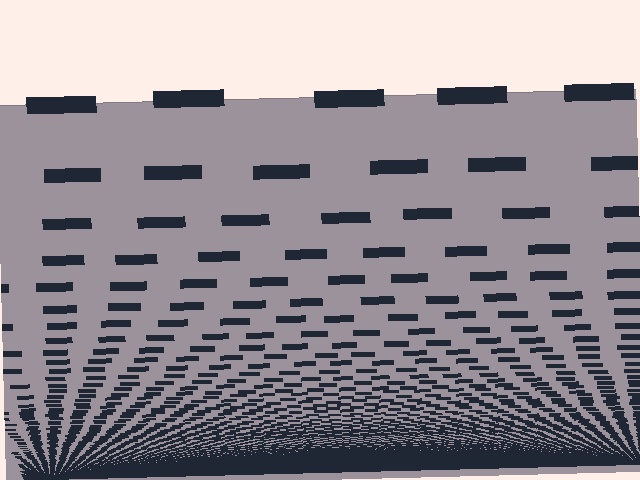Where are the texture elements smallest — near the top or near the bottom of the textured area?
Near the bottom.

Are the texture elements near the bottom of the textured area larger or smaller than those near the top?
Smaller. The gradient is inverted — elements near the bottom are smaller and denser.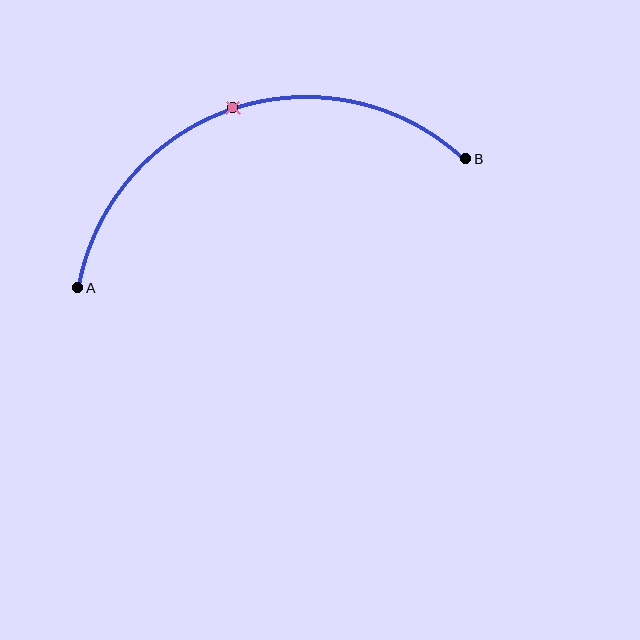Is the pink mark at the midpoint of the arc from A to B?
Yes. The pink mark lies on the arc at equal arc-length from both A and B — it is the arc midpoint.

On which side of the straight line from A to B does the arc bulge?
The arc bulges above the straight line connecting A and B.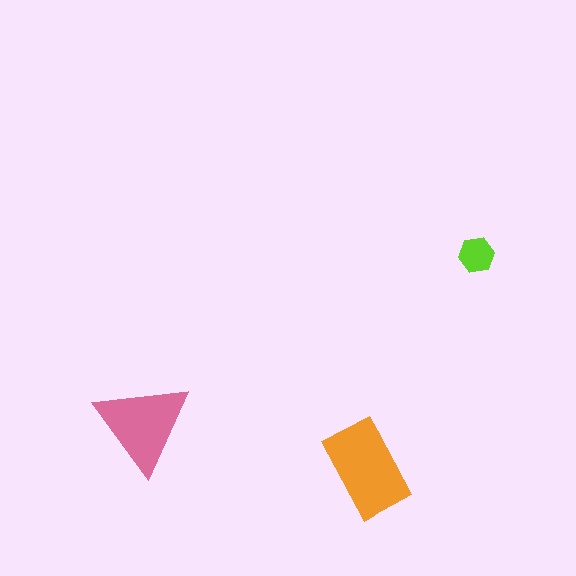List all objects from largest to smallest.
The orange rectangle, the pink triangle, the lime hexagon.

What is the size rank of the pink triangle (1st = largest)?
2nd.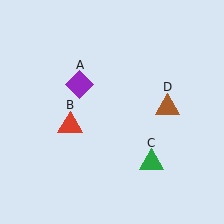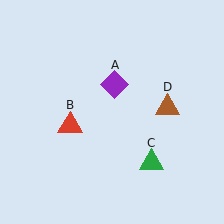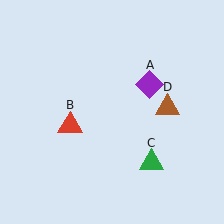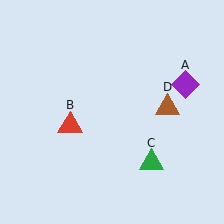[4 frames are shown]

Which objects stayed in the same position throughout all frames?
Red triangle (object B) and green triangle (object C) and brown triangle (object D) remained stationary.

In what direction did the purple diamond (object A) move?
The purple diamond (object A) moved right.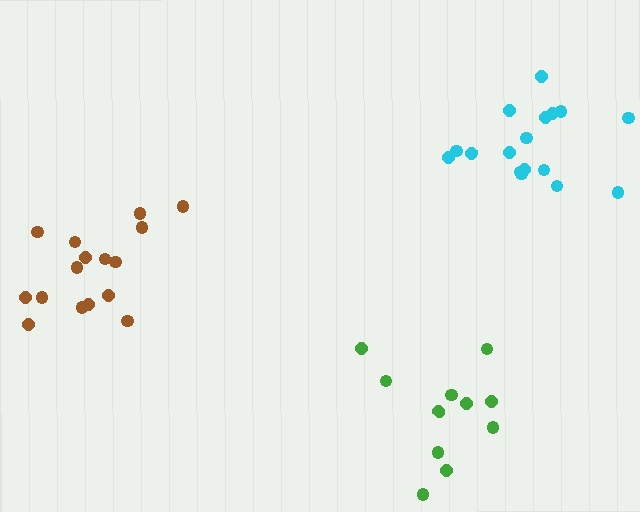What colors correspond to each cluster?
The clusters are colored: cyan, green, brown.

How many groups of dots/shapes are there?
There are 3 groups.